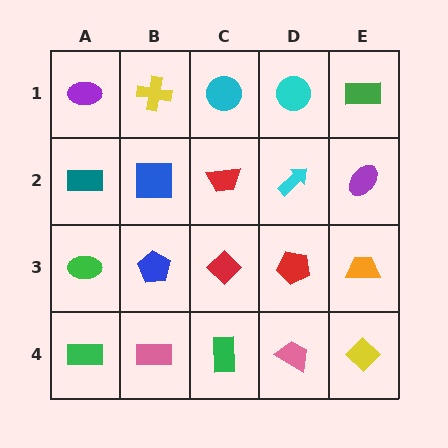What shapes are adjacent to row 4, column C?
A red diamond (row 3, column C), a pink rectangle (row 4, column B), a pink trapezoid (row 4, column D).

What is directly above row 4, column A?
A green ellipse.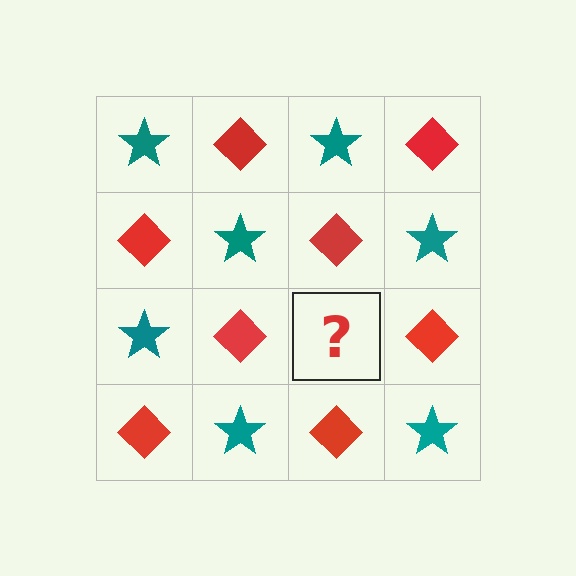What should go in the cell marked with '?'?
The missing cell should contain a teal star.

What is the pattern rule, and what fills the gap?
The rule is that it alternates teal star and red diamond in a checkerboard pattern. The gap should be filled with a teal star.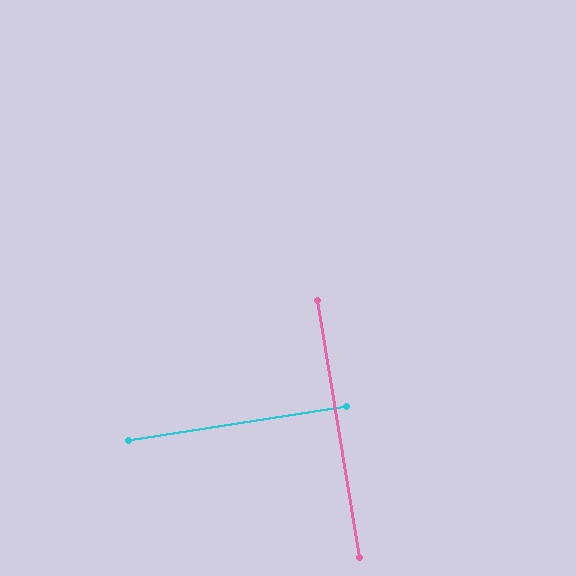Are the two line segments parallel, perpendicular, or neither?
Perpendicular — they meet at approximately 90°.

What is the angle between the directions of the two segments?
Approximately 90 degrees.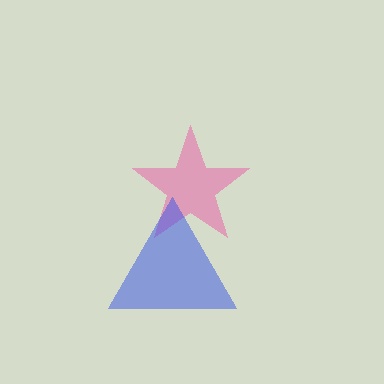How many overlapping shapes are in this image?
There are 2 overlapping shapes in the image.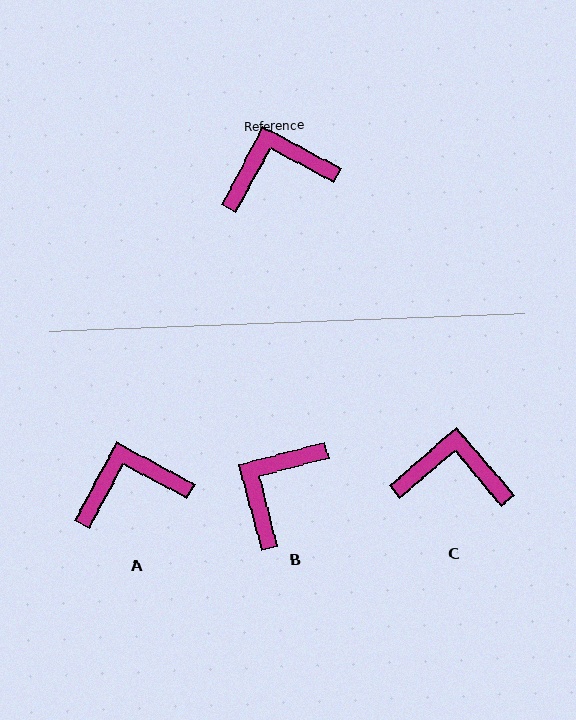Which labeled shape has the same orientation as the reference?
A.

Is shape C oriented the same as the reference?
No, it is off by about 21 degrees.